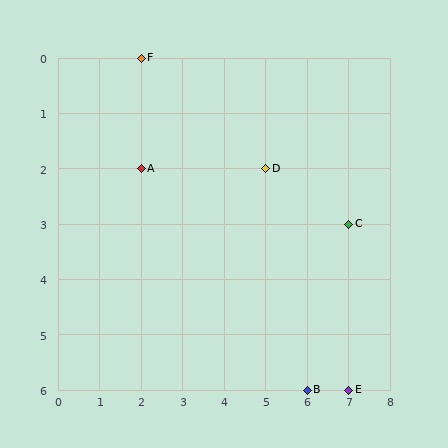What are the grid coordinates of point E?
Point E is at grid coordinates (7, 6).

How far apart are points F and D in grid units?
Points F and D are 3 columns and 2 rows apart (about 3.6 grid units diagonally).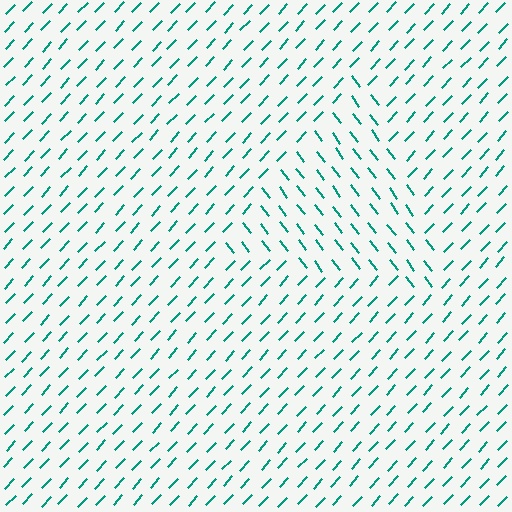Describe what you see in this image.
The image is filled with small teal line segments. A triangle region in the image has lines oriented differently from the surrounding lines, creating a visible texture boundary.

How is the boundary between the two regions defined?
The boundary is defined purely by a change in line orientation (approximately 80 degrees difference). All lines are the same color and thickness.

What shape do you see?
I see a triangle.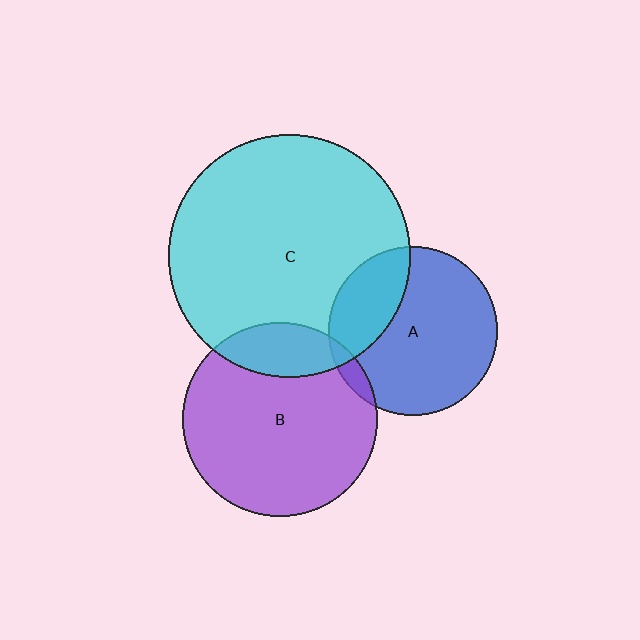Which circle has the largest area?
Circle C (cyan).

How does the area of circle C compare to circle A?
Approximately 2.1 times.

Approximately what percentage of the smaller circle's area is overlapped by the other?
Approximately 20%.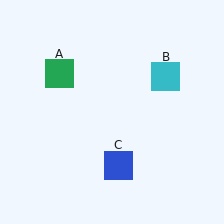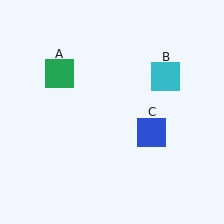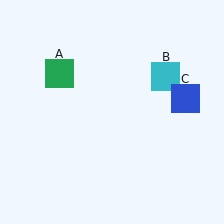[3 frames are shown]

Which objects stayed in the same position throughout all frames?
Green square (object A) and cyan square (object B) remained stationary.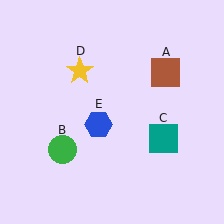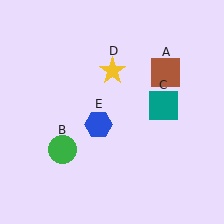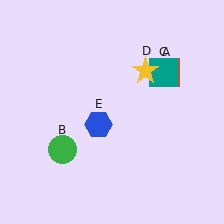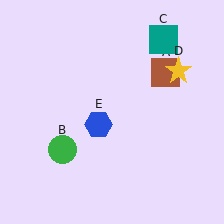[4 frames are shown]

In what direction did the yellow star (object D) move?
The yellow star (object D) moved right.